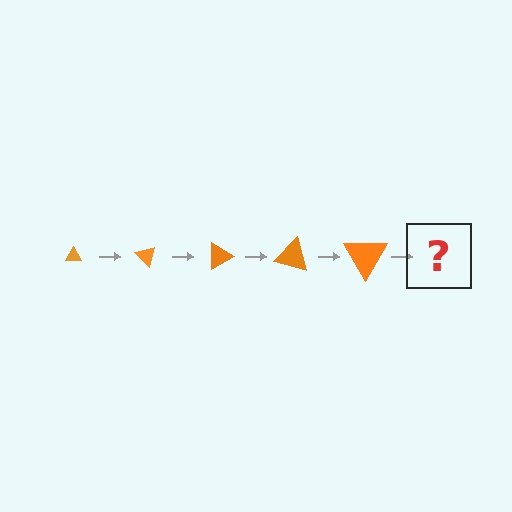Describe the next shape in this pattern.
It should be a triangle, larger than the previous one and rotated 225 degrees from the start.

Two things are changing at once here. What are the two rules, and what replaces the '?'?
The two rules are that the triangle grows larger each step and it rotates 45 degrees each step. The '?' should be a triangle, larger than the previous one and rotated 225 degrees from the start.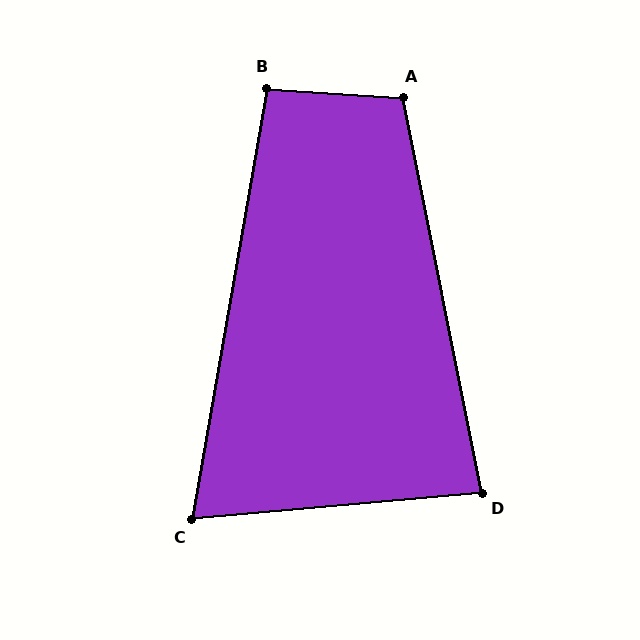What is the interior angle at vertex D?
Approximately 84 degrees (acute).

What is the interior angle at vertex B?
Approximately 96 degrees (obtuse).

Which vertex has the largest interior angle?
A, at approximately 105 degrees.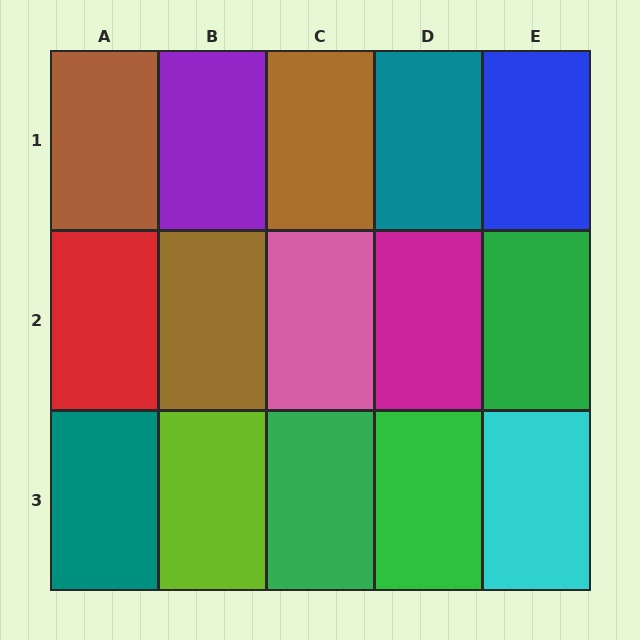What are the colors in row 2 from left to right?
Red, brown, pink, magenta, green.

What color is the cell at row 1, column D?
Teal.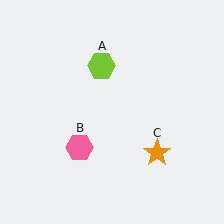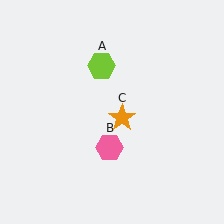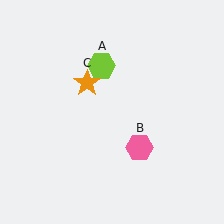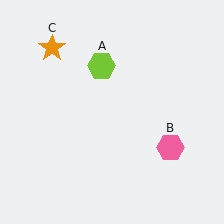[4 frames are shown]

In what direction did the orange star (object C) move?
The orange star (object C) moved up and to the left.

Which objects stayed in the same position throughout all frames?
Lime hexagon (object A) remained stationary.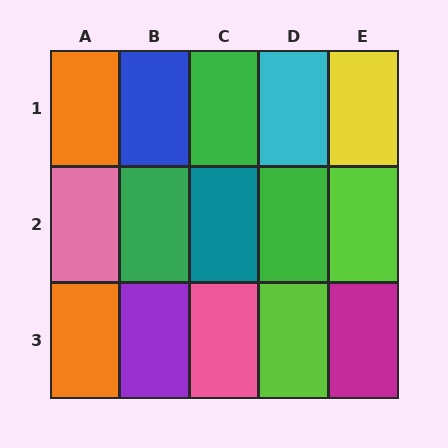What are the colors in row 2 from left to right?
Pink, green, teal, green, lime.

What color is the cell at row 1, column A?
Orange.